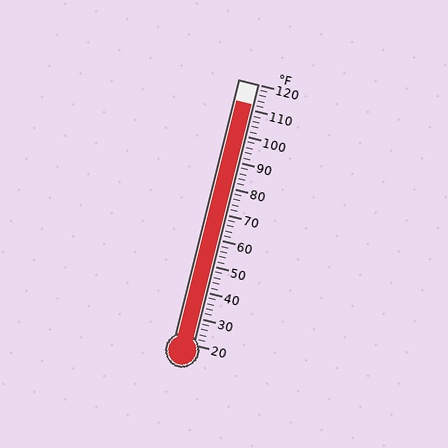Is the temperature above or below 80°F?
The temperature is above 80°F.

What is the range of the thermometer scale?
The thermometer scale ranges from 20°F to 120°F.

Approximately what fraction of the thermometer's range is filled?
The thermometer is filled to approximately 90% of its range.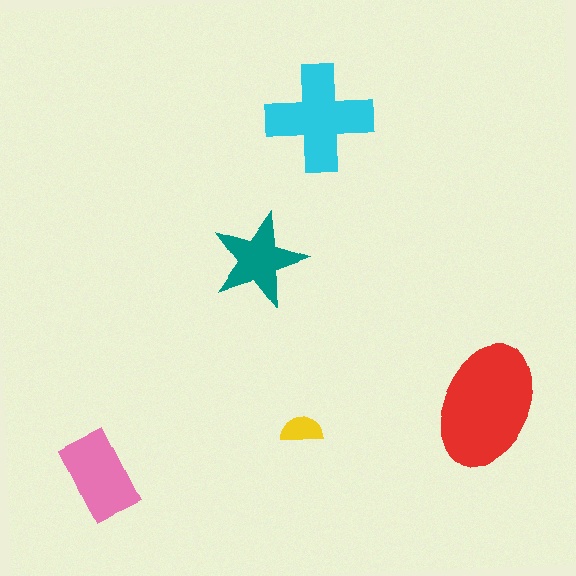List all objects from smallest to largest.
The yellow semicircle, the teal star, the pink rectangle, the cyan cross, the red ellipse.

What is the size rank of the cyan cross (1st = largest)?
2nd.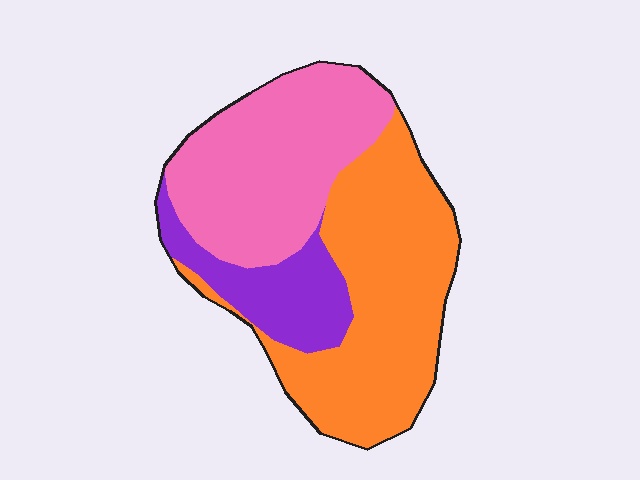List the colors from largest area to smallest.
From largest to smallest: orange, pink, purple.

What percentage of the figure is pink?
Pink covers 38% of the figure.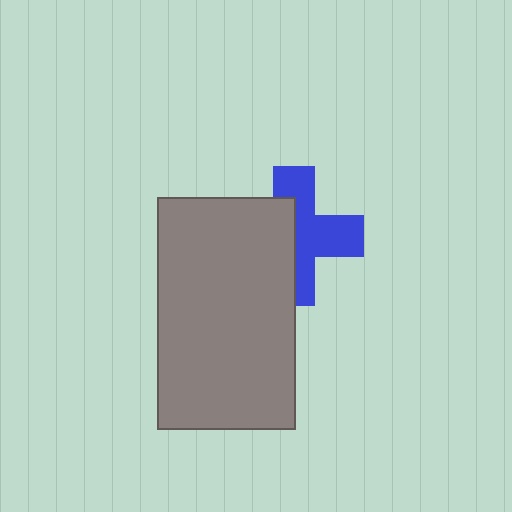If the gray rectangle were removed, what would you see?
You would see the complete blue cross.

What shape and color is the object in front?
The object in front is a gray rectangle.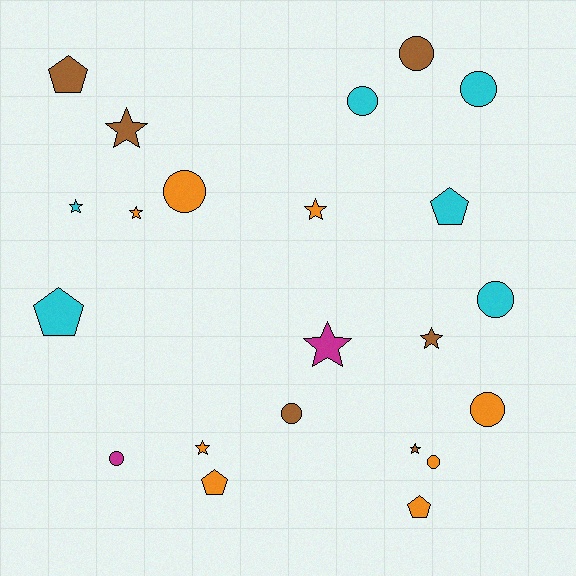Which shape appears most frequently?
Circle, with 9 objects.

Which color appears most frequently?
Orange, with 8 objects.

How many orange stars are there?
There are 3 orange stars.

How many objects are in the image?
There are 22 objects.